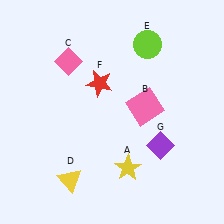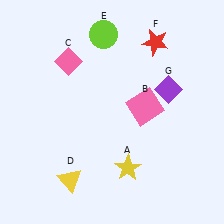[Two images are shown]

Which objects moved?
The objects that moved are: the lime circle (E), the red star (F), the purple diamond (G).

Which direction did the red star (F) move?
The red star (F) moved right.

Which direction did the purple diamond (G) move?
The purple diamond (G) moved up.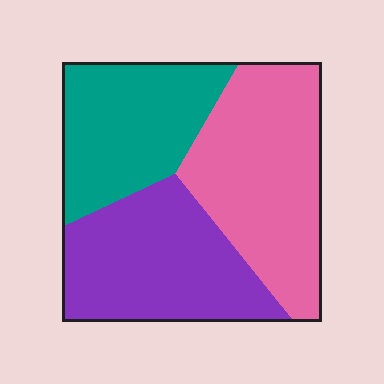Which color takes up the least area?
Teal, at roughly 30%.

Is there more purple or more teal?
Purple.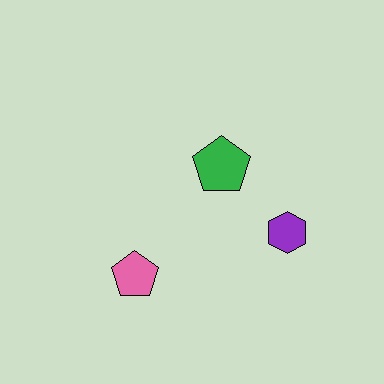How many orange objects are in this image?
There are no orange objects.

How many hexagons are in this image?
There is 1 hexagon.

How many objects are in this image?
There are 3 objects.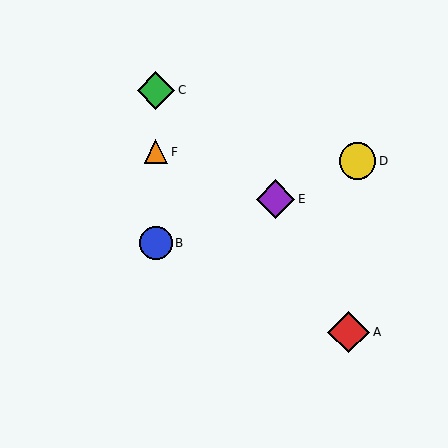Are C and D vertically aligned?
No, C is at x≈156 and D is at x≈358.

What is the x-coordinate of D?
Object D is at x≈358.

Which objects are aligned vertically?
Objects B, C, F are aligned vertically.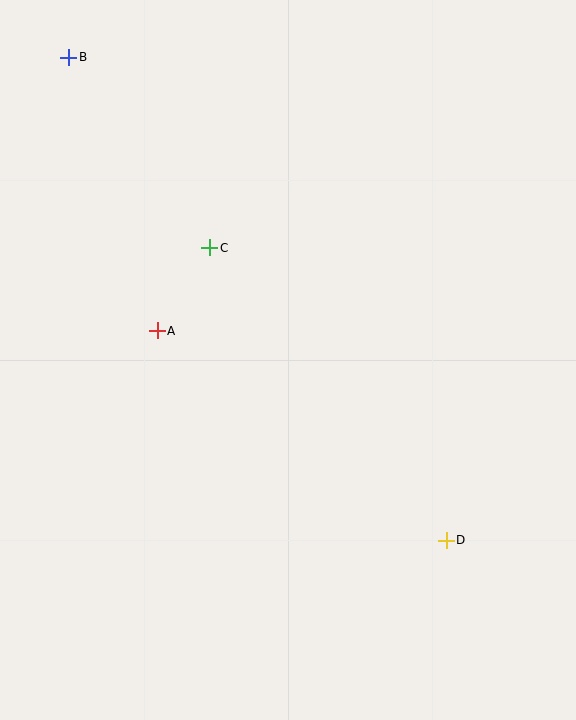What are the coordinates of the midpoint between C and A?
The midpoint between C and A is at (183, 289).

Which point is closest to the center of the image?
Point A at (157, 331) is closest to the center.